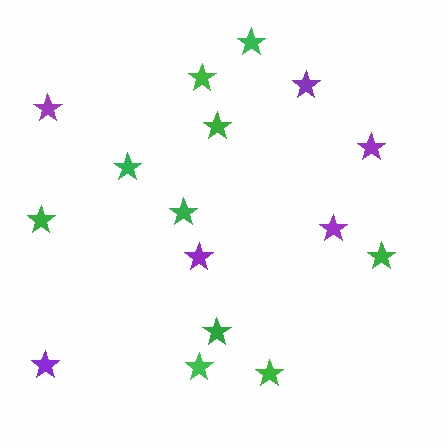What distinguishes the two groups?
There are 2 groups: one group of purple stars (6) and one group of green stars (10).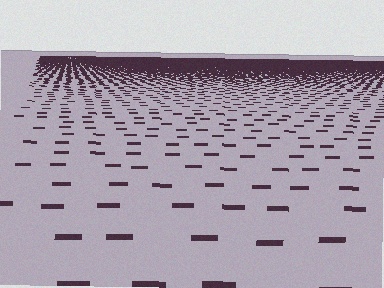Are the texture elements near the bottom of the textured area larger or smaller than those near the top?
Larger. Near the bottom, elements are closer to the viewer and appear at a bigger on-screen size.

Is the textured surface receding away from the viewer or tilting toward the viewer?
The surface is receding away from the viewer. Texture elements get smaller and denser toward the top.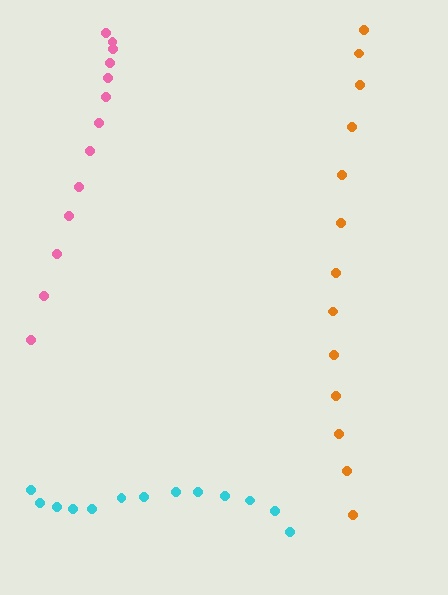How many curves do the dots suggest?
There are 3 distinct paths.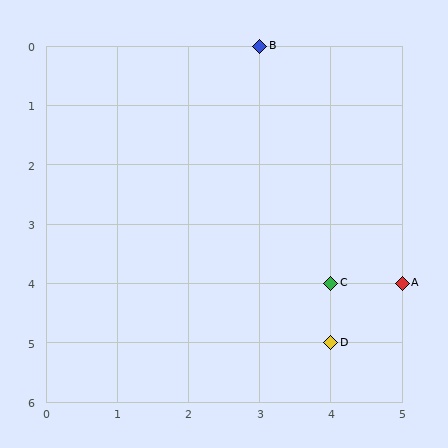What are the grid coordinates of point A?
Point A is at grid coordinates (5, 4).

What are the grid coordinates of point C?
Point C is at grid coordinates (4, 4).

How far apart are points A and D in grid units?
Points A and D are 1 column and 1 row apart (about 1.4 grid units diagonally).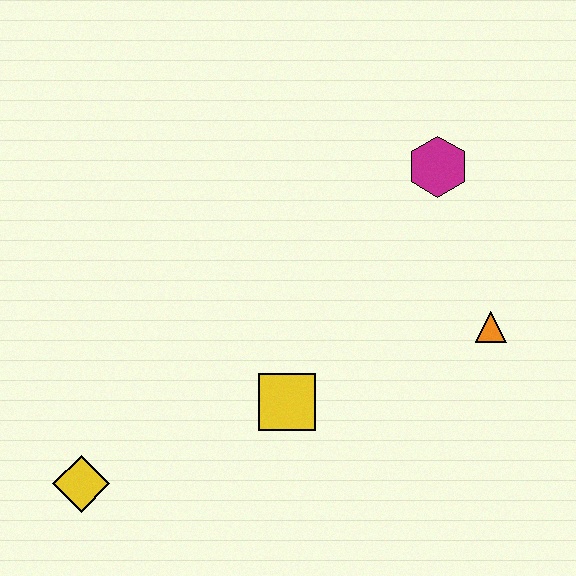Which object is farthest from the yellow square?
The magenta hexagon is farthest from the yellow square.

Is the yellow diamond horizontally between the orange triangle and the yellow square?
No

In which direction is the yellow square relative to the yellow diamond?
The yellow square is to the right of the yellow diamond.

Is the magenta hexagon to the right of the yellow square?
Yes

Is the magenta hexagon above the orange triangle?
Yes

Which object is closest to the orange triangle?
The magenta hexagon is closest to the orange triangle.